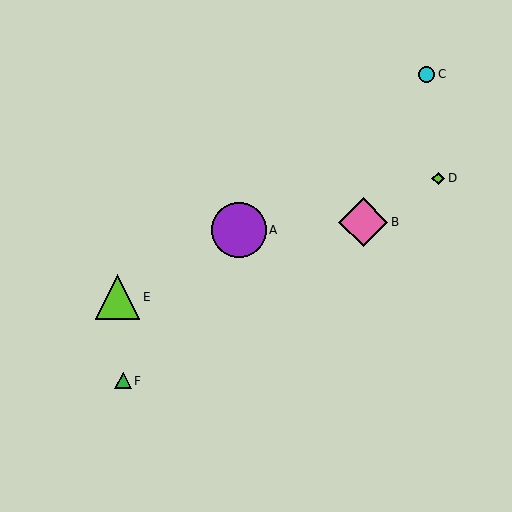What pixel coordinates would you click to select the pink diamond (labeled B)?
Click at (363, 222) to select the pink diamond B.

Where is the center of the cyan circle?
The center of the cyan circle is at (427, 74).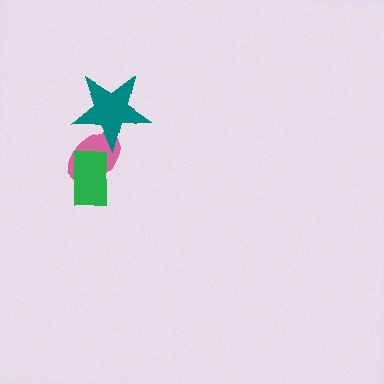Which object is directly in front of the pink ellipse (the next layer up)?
The teal star is directly in front of the pink ellipse.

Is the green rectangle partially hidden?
No, no other shape covers it.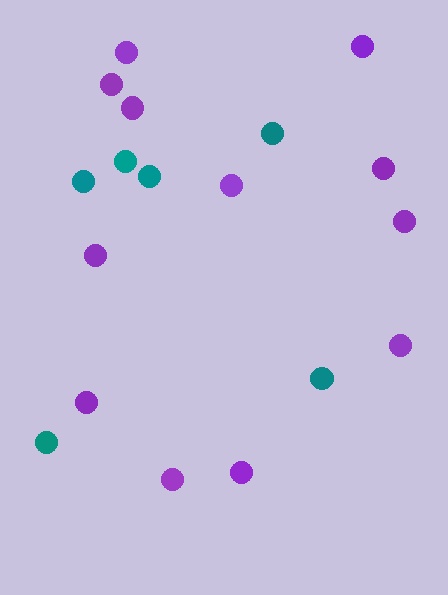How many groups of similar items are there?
There are 2 groups: one group of teal circles (6) and one group of purple circles (12).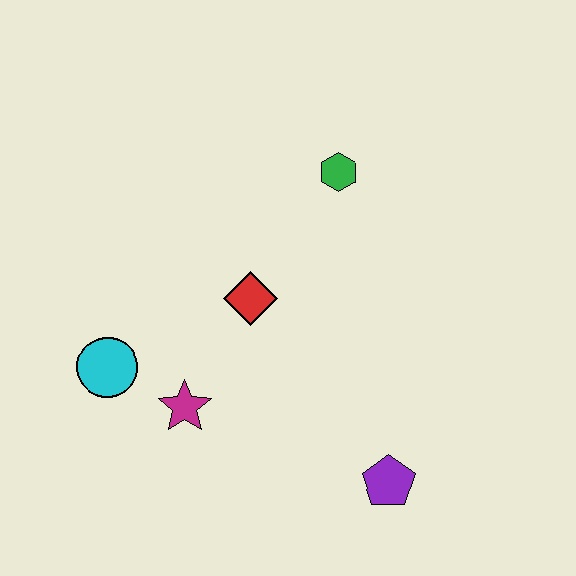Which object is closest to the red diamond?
The magenta star is closest to the red diamond.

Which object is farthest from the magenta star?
The green hexagon is farthest from the magenta star.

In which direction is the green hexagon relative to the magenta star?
The green hexagon is above the magenta star.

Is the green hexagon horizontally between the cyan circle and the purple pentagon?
Yes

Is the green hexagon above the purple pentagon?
Yes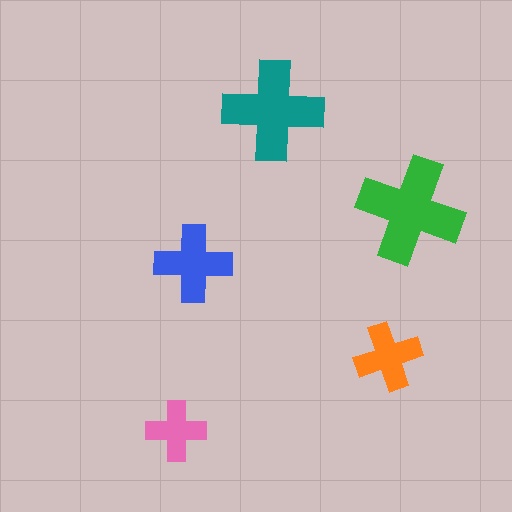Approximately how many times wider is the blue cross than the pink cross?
About 1.5 times wider.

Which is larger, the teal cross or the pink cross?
The teal one.